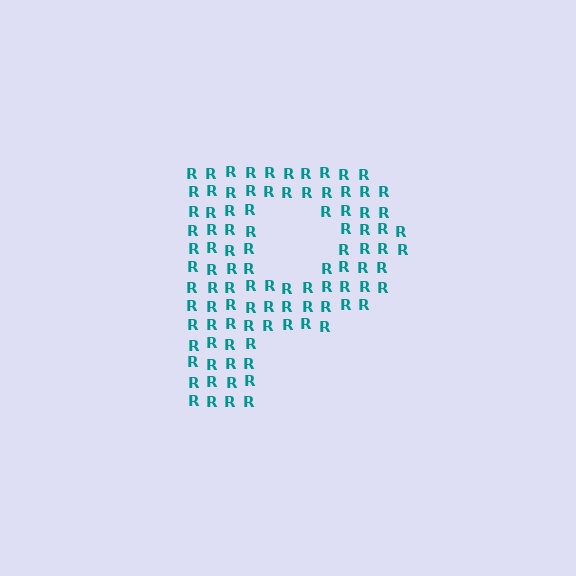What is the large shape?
The large shape is the letter P.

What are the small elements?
The small elements are letter R's.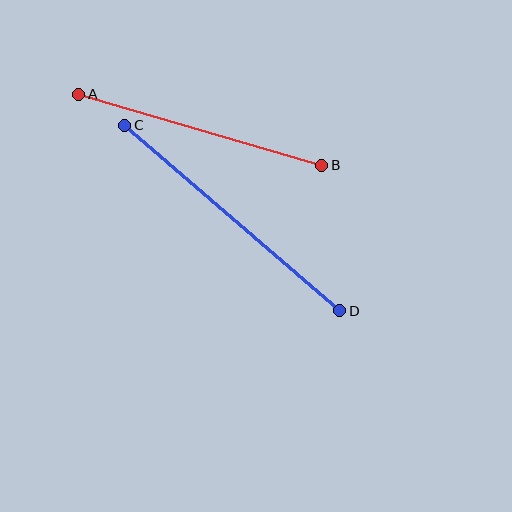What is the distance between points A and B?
The distance is approximately 253 pixels.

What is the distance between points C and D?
The distance is approximately 284 pixels.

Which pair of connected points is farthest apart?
Points C and D are farthest apart.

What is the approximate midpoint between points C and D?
The midpoint is at approximately (232, 218) pixels.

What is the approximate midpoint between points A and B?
The midpoint is at approximately (200, 130) pixels.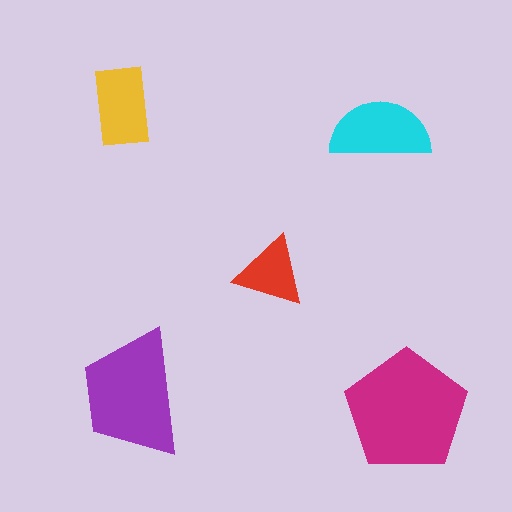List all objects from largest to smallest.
The magenta pentagon, the purple trapezoid, the cyan semicircle, the yellow rectangle, the red triangle.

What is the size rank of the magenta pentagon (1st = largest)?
1st.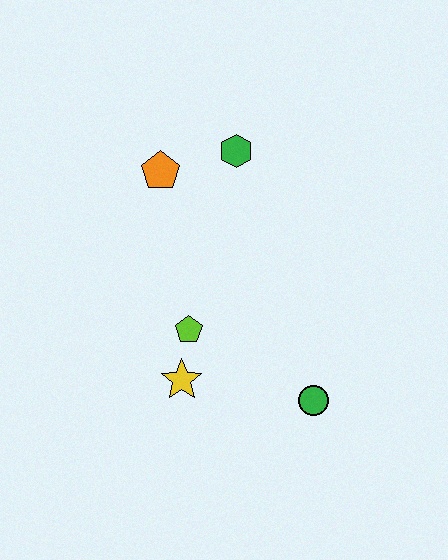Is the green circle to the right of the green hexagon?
Yes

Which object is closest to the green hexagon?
The orange pentagon is closest to the green hexagon.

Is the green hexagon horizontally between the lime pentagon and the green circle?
Yes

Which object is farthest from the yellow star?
The green hexagon is farthest from the yellow star.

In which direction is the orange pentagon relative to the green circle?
The orange pentagon is above the green circle.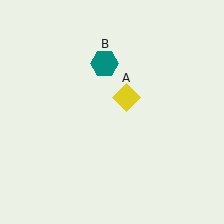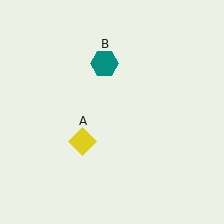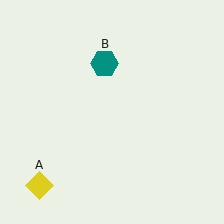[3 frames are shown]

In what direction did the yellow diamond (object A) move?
The yellow diamond (object A) moved down and to the left.